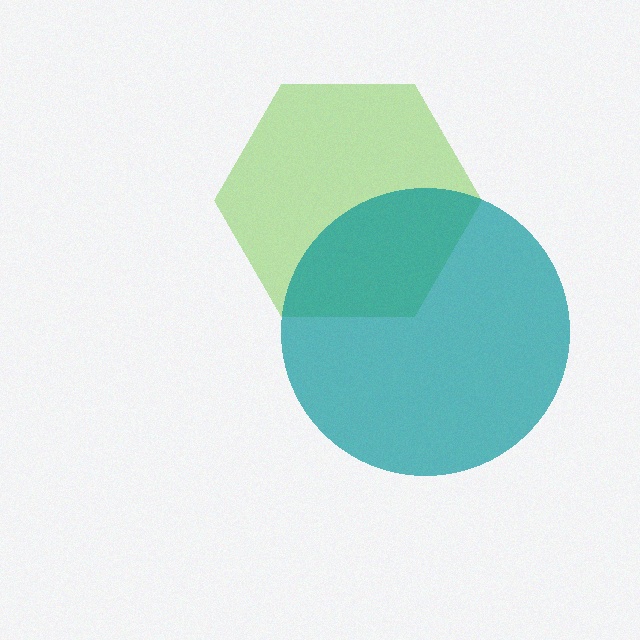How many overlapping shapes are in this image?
There are 2 overlapping shapes in the image.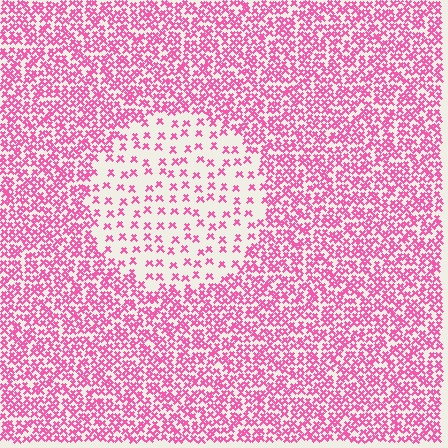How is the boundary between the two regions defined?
The boundary is defined by a change in element density (approximately 2.8x ratio). All elements are the same color, size, and shape.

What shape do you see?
I see a circle.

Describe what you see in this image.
The image contains small pink elements arranged at two different densities. A circle-shaped region is visible where the elements are less densely packed than the surrounding area.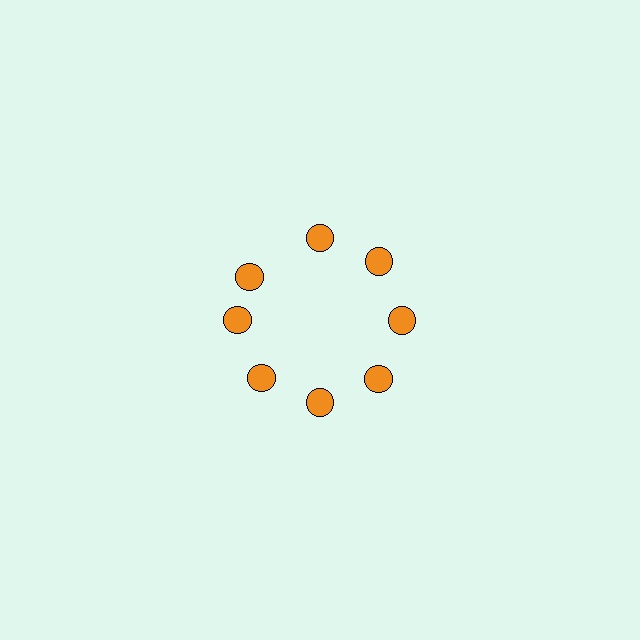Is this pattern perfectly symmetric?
No. The 8 orange circles are arranged in a ring, but one element near the 10 o'clock position is rotated out of alignment along the ring, breaking the 8-fold rotational symmetry.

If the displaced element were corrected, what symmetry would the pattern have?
It would have 8-fold rotational symmetry — the pattern would map onto itself every 45 degrees.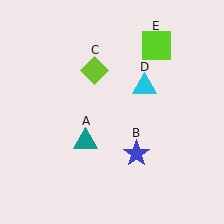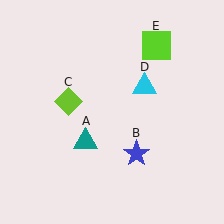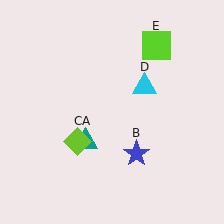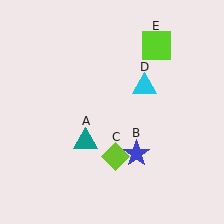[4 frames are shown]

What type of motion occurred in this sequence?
The lime diamond (object C) rotated counterclockwise around the center of the scene.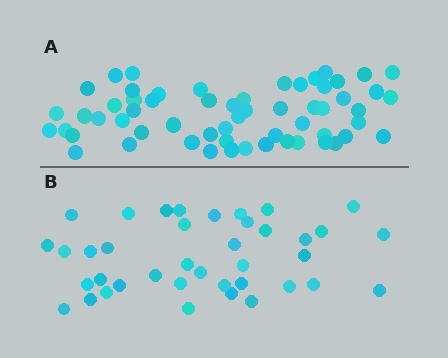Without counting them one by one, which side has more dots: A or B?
Region A (the top region) has more dots.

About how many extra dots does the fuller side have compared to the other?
Region A has approximately 20 more dots than region B.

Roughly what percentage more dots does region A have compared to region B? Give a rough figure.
About 50% more.